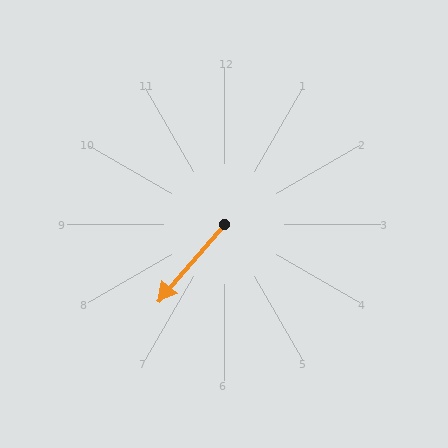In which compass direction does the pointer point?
Southwest.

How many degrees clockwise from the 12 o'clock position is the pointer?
Approximately 221 degrees.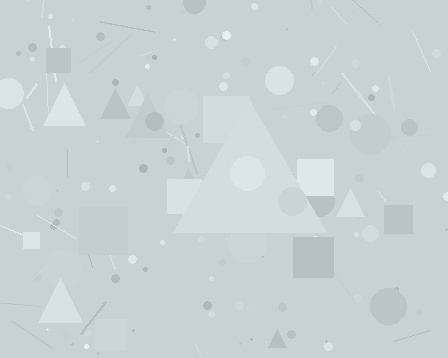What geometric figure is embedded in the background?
A triangle is embedded in the background.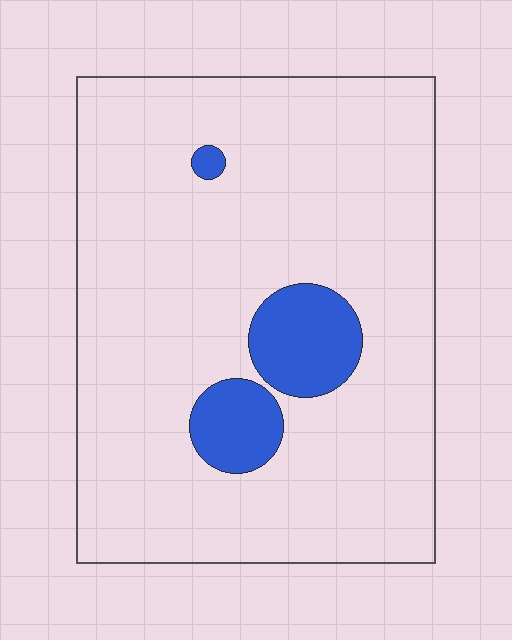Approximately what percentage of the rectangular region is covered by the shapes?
Approximately 10%.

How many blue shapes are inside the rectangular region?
3.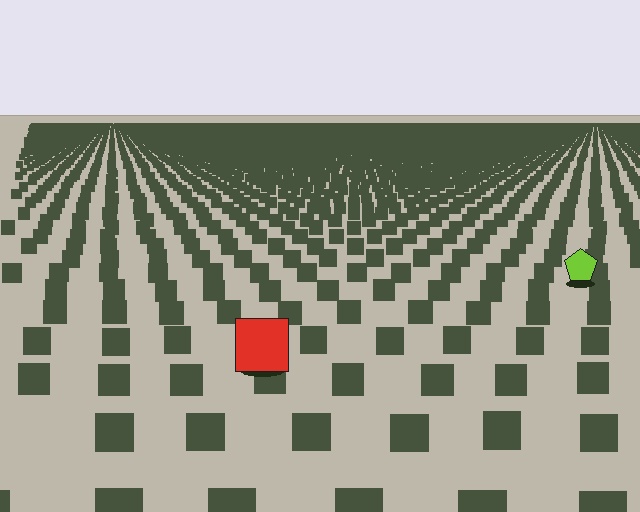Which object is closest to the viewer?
The red square is closest. The texture marks near it are larger and more spread out.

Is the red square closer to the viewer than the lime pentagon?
Yes. The red square is closer — you can tell from the texture gradient: the ground texture is coarser near it.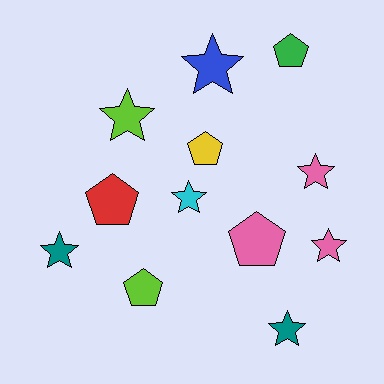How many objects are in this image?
There are 12 objects.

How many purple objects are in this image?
There are no purple objects.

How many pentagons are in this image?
There are 5 pentagons.